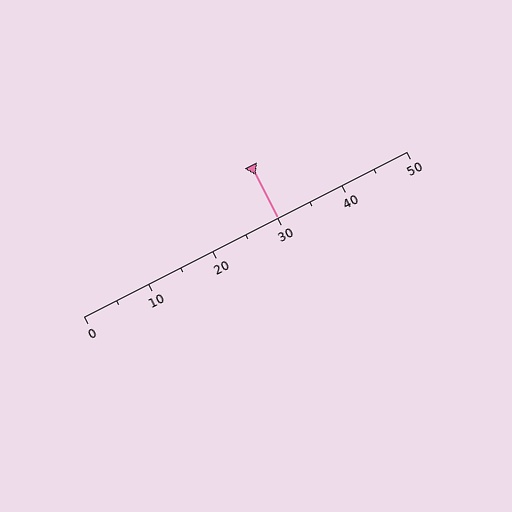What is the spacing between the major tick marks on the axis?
The major ticks are spaced 10 apart.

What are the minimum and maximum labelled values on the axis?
The axis runs from 0 to 50.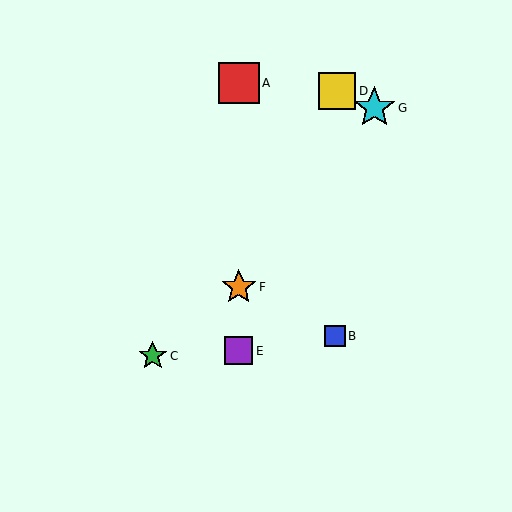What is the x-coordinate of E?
Object E is at x≈239.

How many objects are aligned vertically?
3 objects (A, E, F) are aligned vertically.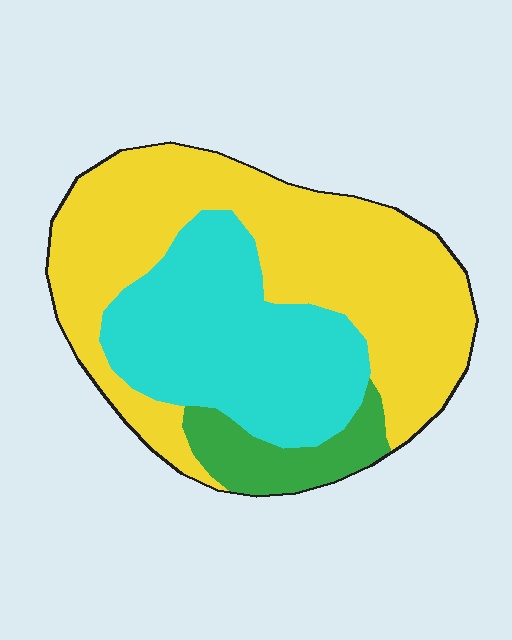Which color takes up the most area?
Yellow, at roughly 55%.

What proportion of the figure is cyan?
Cyan takes up about one third (1/3) of the figure.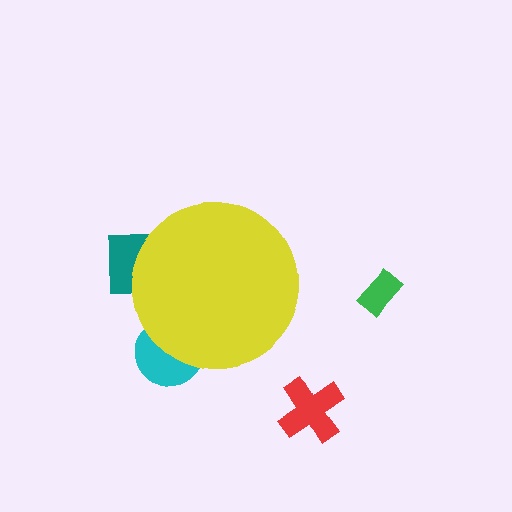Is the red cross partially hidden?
No, the red cross is fully visible.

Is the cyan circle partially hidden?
Yes, the cyan circle is partially hidden behind the yellow circle.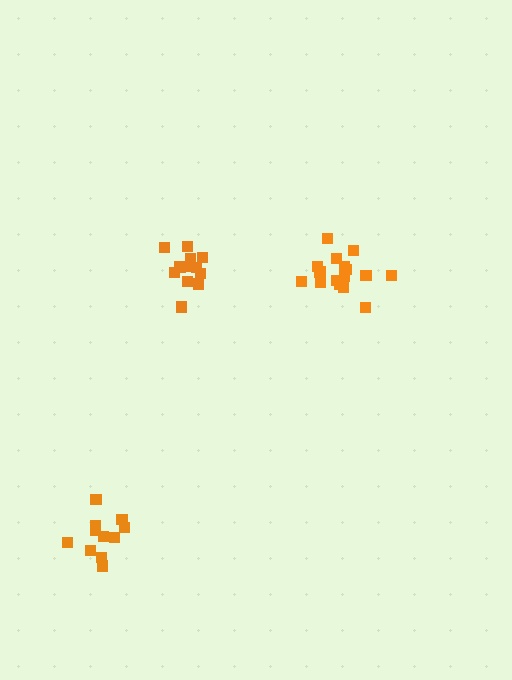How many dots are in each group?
Group 1: 17 dots, Group 2: 13 dots, Group 3: 11 dots (41 total).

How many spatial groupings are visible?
There are 3 spatial groupings.